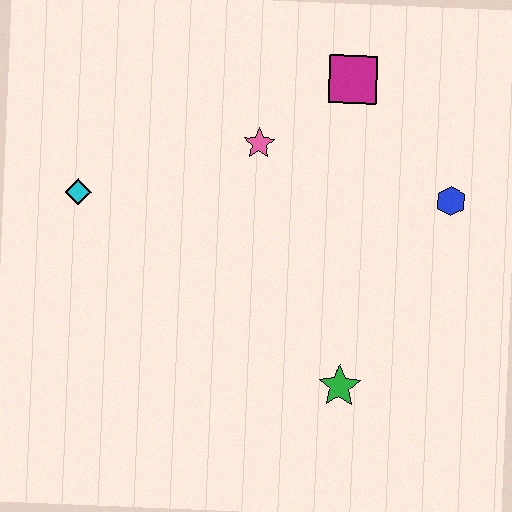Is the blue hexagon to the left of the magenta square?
No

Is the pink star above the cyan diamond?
Yes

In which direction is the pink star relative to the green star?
The pink star is above the green star.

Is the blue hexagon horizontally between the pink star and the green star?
No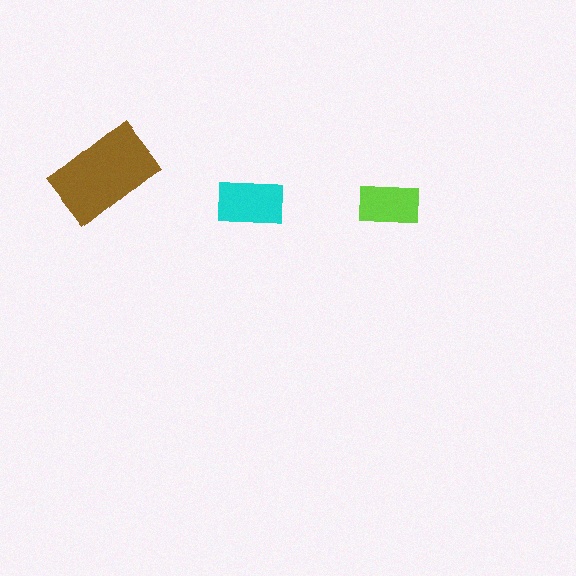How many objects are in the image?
There are 3 objects in the image.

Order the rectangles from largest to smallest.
the brown one, the cyan one, the lime one.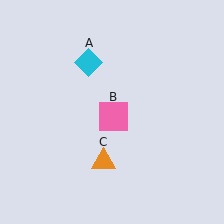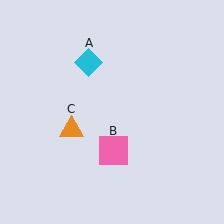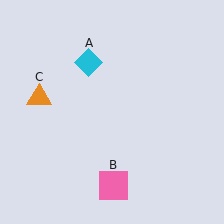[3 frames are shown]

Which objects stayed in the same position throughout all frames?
Cyan diamond (object A) remained stationary.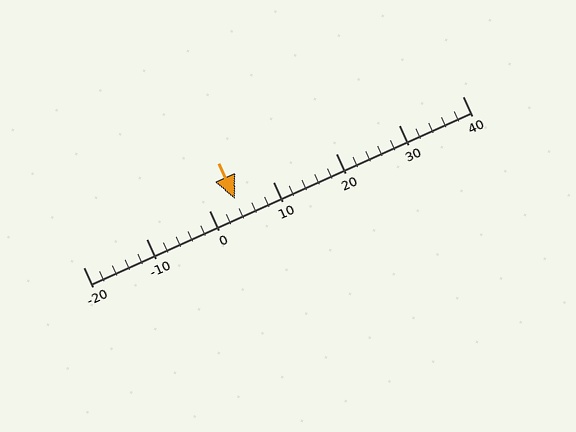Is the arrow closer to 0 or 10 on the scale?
The arrow is closer to 0.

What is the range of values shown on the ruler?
The ruler shows values from -20 to 40.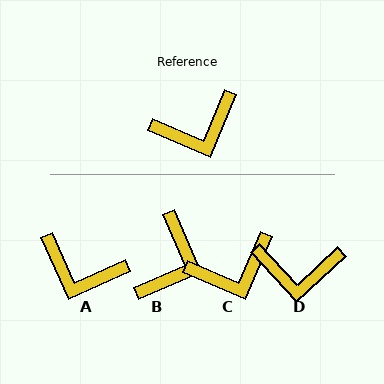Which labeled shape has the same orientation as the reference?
C.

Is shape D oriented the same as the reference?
No, it is off by about 24 degrees.